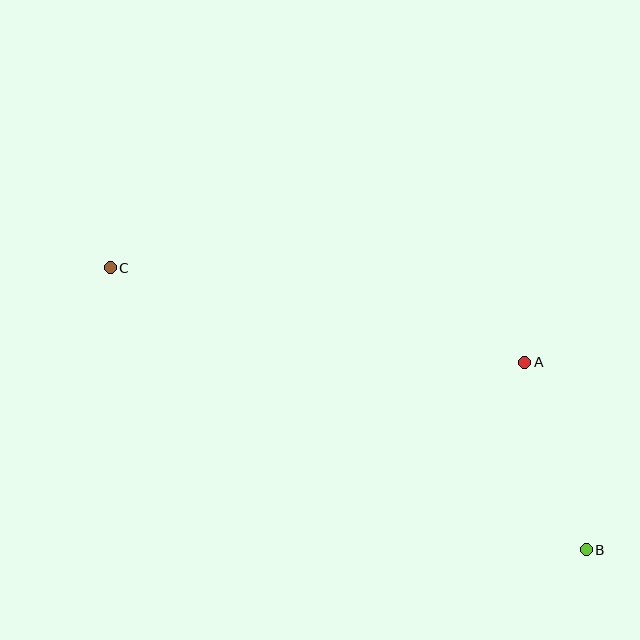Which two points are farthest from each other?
Points B and C are farthest from each other.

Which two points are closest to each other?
Points A and B are closest to each other.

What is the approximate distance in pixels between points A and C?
The distance between A and C is approximately 425 pixels.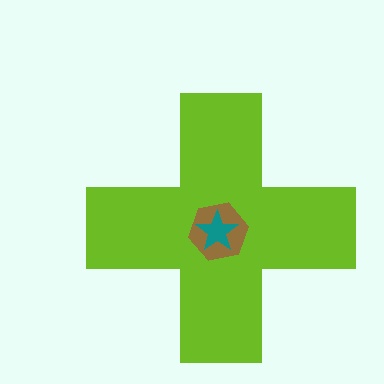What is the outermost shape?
The lime cross.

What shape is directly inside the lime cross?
The brown hexagon.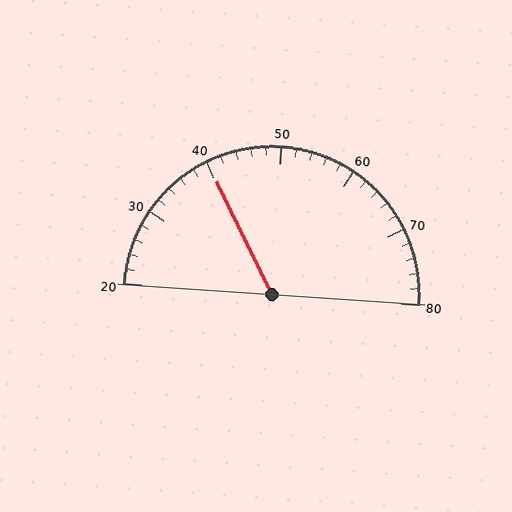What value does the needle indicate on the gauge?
The needle indicates approximately 40.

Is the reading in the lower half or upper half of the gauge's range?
The reading is in the lower half of the range (20 to 80).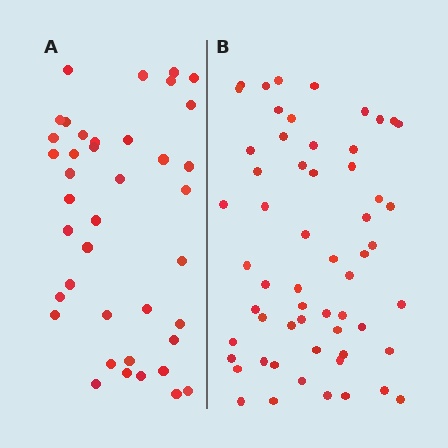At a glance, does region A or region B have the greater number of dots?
Region B (the right region) has more dots.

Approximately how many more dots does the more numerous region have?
Region B has approximately 20 more dots than region A.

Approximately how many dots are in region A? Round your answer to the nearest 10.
About 40 dots.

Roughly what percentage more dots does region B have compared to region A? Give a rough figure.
About 45% more.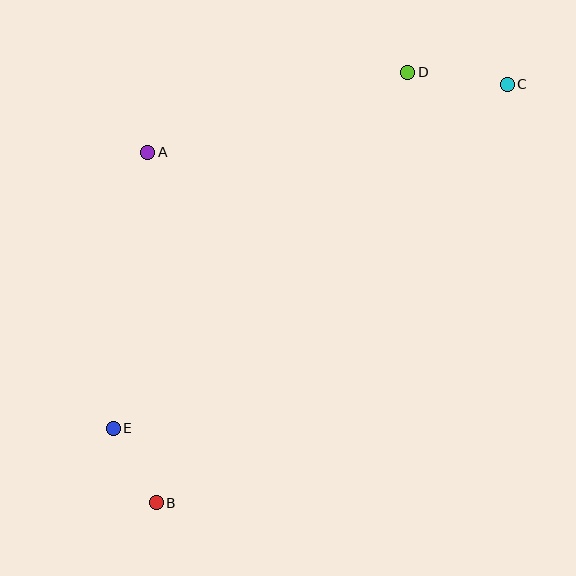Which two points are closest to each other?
Points B and E are closest to each other.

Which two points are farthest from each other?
Points B and C are farthest from each other.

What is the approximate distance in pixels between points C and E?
The distance between C and E is approximately 523 pixels.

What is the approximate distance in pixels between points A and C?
The distance between A and C is approximately 366 pixels.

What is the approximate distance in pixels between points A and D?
The distance between A and D is approximately 272 pixels.